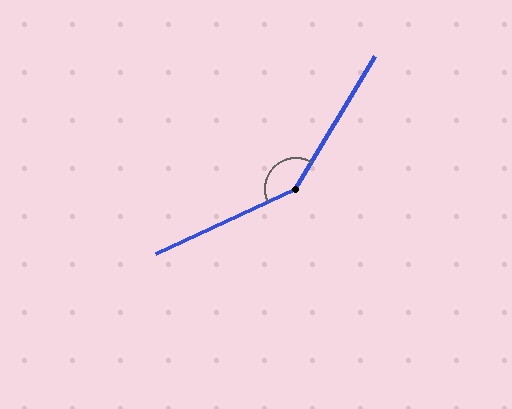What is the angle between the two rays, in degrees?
Approximately 146 degrees.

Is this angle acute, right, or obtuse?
It is obtuse.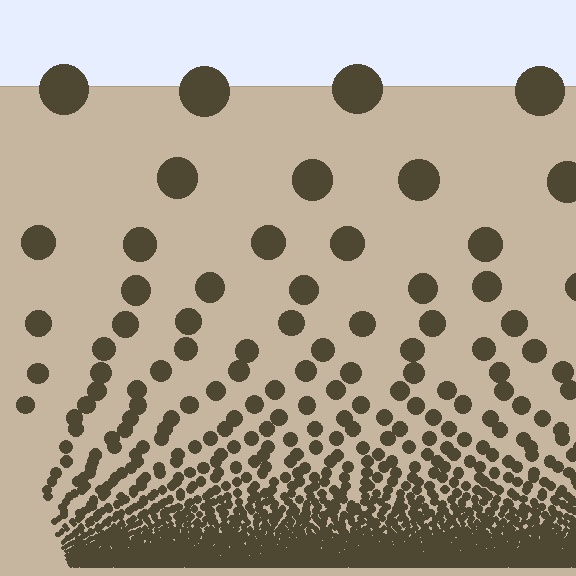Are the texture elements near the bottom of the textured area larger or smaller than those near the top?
Smaller. The gradient is inverted — elements near the bottom are smaller and denser.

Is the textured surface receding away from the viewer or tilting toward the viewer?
The surface appears to tilt toward the viewer. Texture elements get larger and sparser toward the top.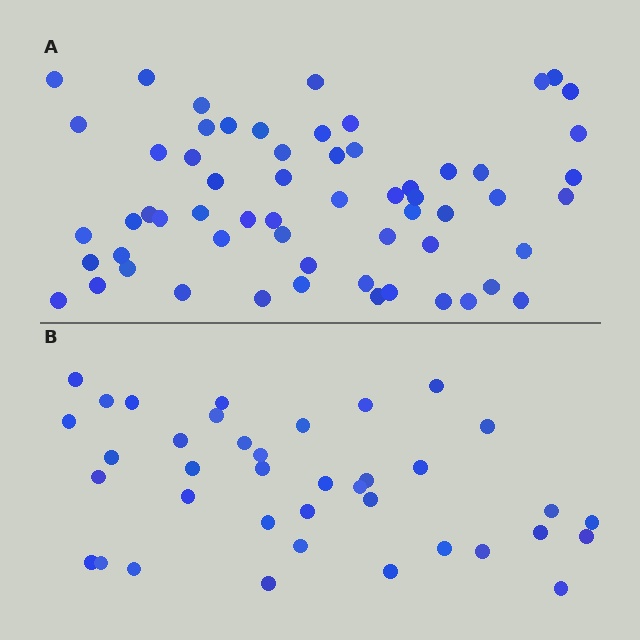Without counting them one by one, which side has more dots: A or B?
Region A (the top region) has more dots.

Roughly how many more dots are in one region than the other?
Region A has approximately 20 more dots than region B.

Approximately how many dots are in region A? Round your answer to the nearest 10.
About 60 dots.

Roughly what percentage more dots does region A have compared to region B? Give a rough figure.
About 60% more.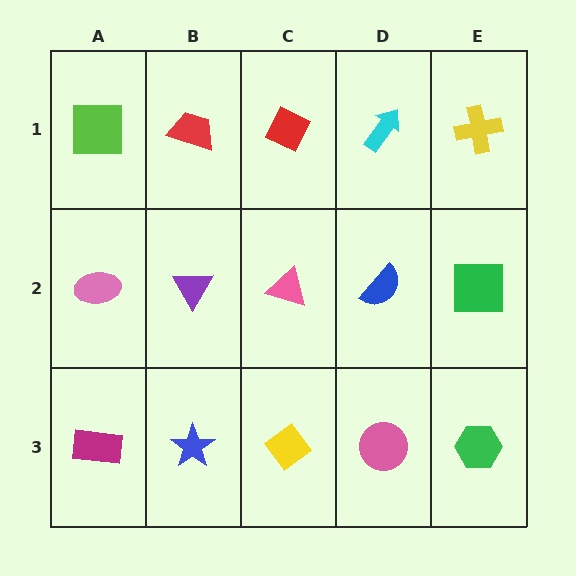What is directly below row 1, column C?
A pink triangle.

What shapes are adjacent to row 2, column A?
A lime square (row 1, column A), a magenta rectangle (row 3, column A), a purple triangle (row 2, column B).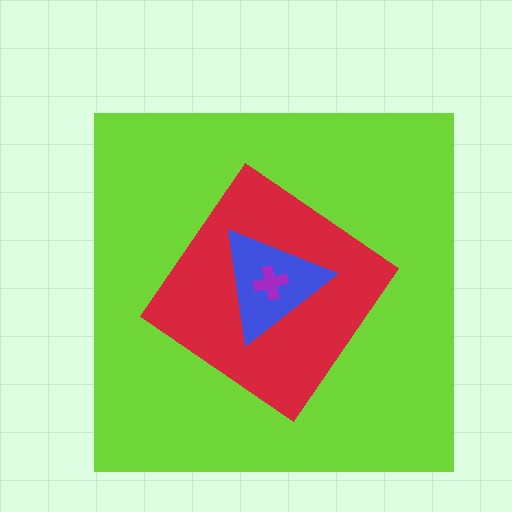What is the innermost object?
The purple cross.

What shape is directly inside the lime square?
The red diamond.